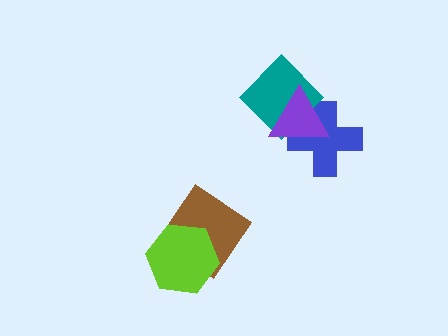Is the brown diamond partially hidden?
Yes, it is partially covered by another shape.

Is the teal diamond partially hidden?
Yes, it is partially covered by another shape.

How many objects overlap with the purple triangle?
2 objects overlap with the purple triangle.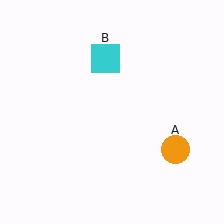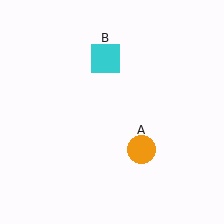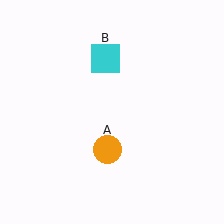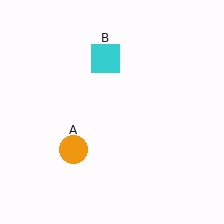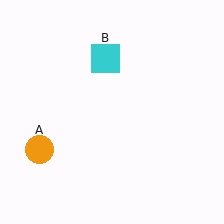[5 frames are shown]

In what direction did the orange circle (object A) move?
The orange circle (object A) moved left.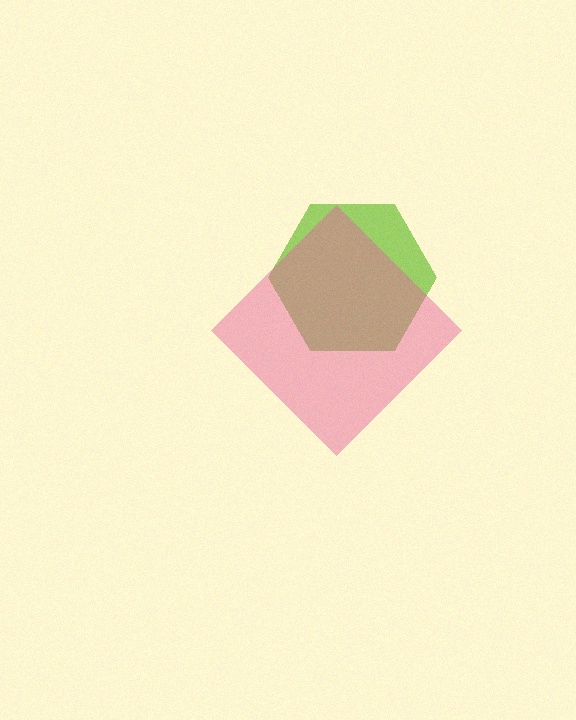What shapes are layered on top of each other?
The layered shapes are: a lime hexagon, a pink diamond.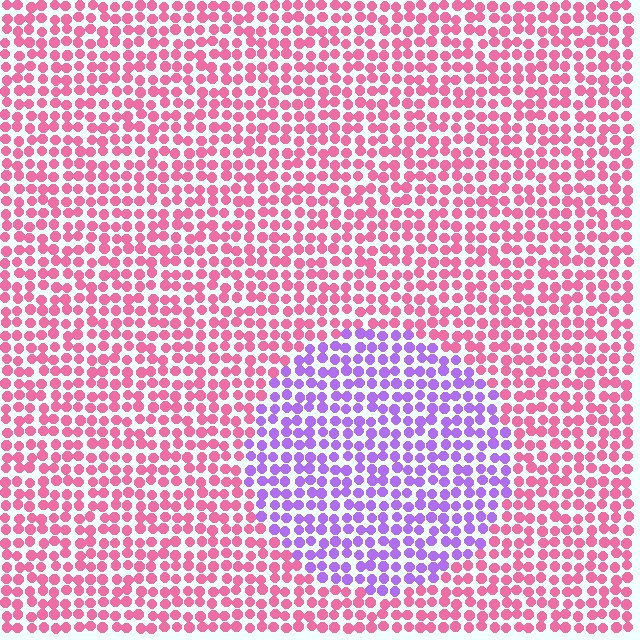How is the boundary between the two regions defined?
The boundary is defined purely by a slight shift in hue (about 63 degrees). Spacing, size, and orientation are identical on both sides.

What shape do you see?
I see a circle.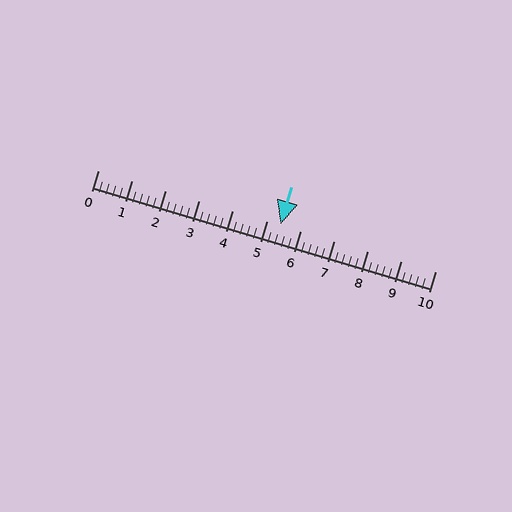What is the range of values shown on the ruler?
The ruler shows values from 0 to 10.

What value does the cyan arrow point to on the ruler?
The cyan arrow points to approximately 5.4.